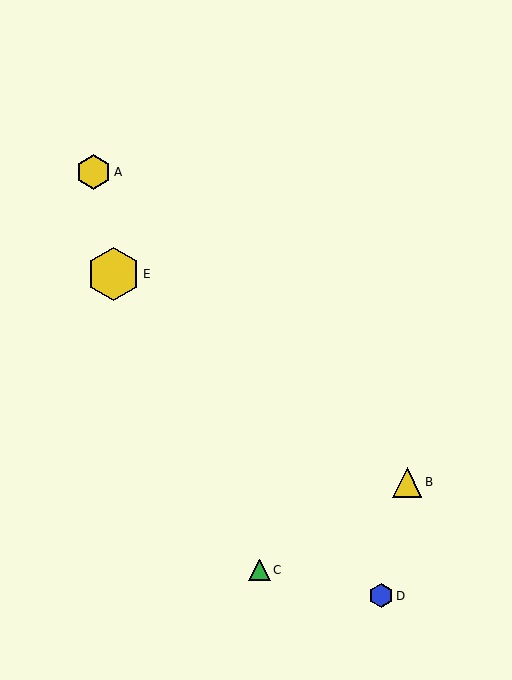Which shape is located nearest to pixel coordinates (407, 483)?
The yellow triangle (labeled B) at (407, 482) is nearest to that location.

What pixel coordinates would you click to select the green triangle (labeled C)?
Click at (259, 570) to select the green triangle C.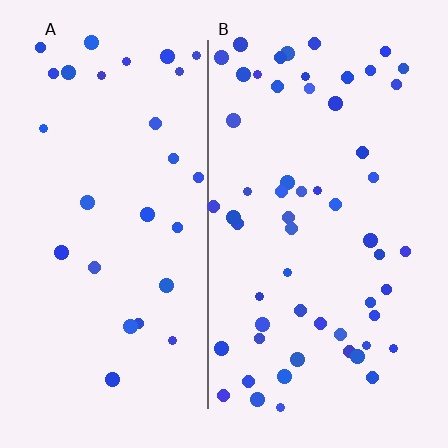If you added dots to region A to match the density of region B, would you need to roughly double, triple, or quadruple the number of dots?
Approximately double.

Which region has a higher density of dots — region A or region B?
B (the right).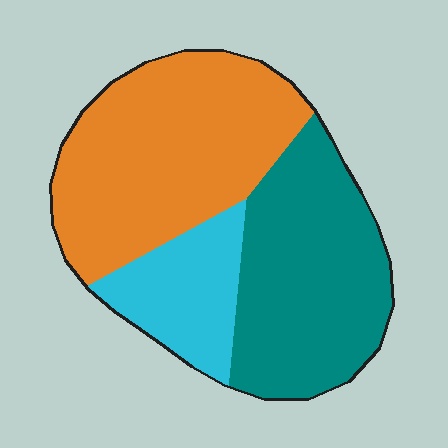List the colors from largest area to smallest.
From largest to smallest: orange, teal, cyan.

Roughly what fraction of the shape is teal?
Teal takes up about three eighths (3/8) of the shape.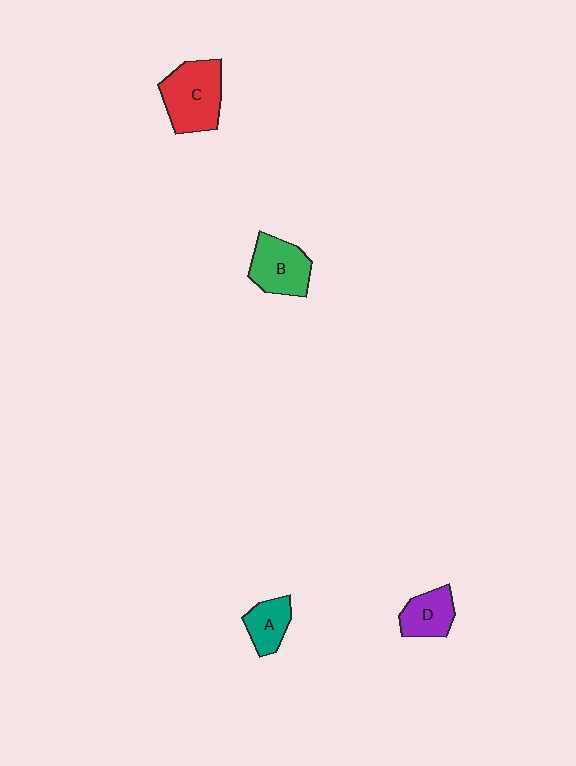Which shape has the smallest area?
Shape A (teal).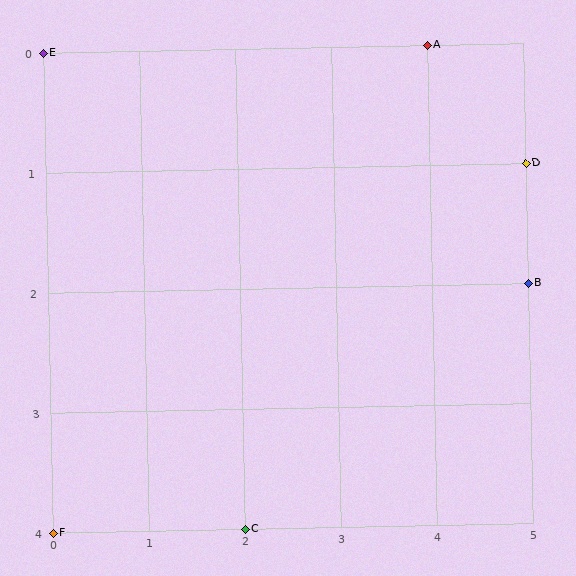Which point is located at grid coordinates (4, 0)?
Point A is at (4, 0).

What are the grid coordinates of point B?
Point B is at grid coordinates (5, 2).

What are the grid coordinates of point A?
Point A is at grid coordinates (4, 0).